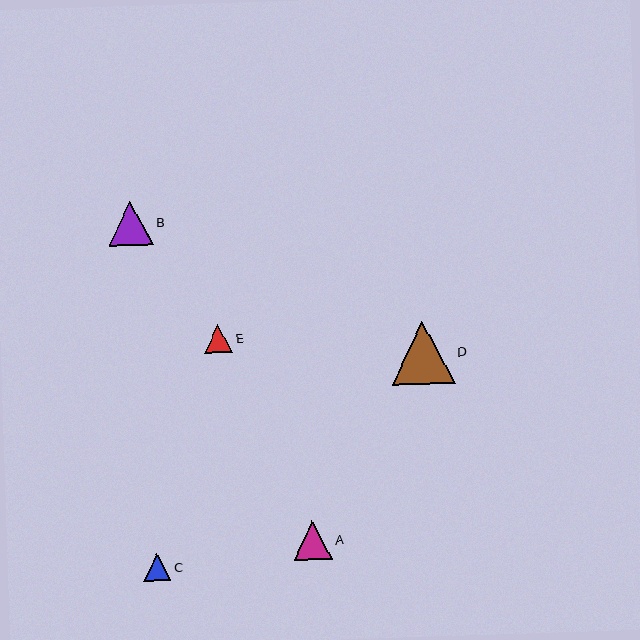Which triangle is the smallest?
Triangle C is the smallest with a size of approximately 27 pixels.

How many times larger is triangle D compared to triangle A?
Triangle D is approximately 1.6 times the size of triangle A.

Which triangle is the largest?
Triangle D is the largest with a size of approximately 63 pixels.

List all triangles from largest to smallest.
From largest to smallest: D, B, A, E, C.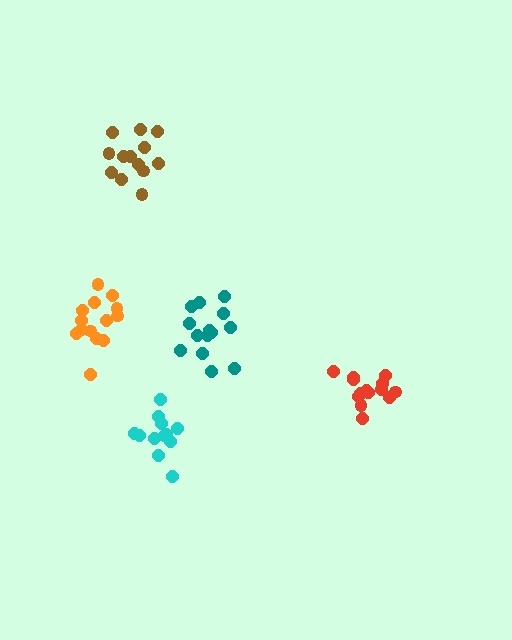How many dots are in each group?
Group 1: 14 dots, Group 2: 14 dots, Group 3: 13 dots, Group 4: 12 dots, Group 5: 14 dots (67 total).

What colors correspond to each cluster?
The clusters are colored: teal, red, brown, cyan, orange.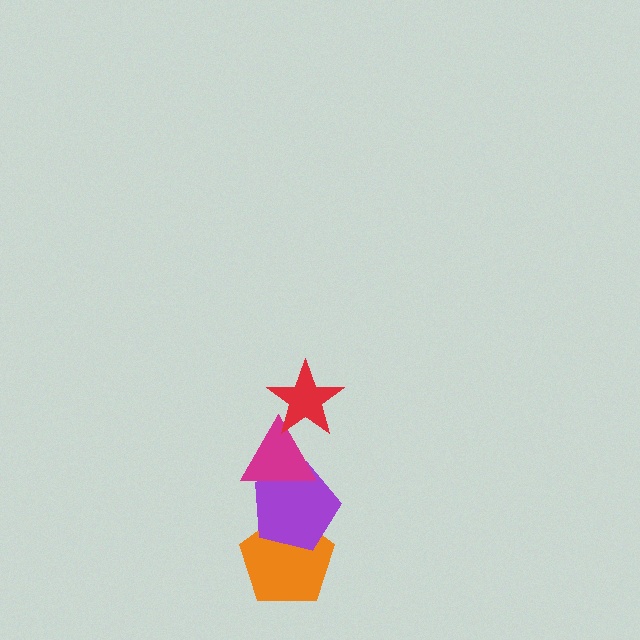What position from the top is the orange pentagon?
The orange pentagon is 4th from the top.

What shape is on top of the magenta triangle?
The red star is on top of the magenta triangle.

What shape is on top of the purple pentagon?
The magenta triangle is on top of the purple pentagon.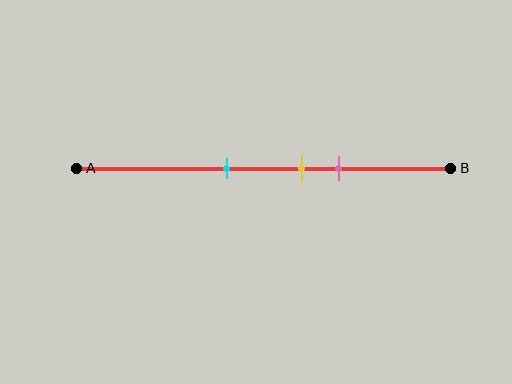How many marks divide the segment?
There are 3 marks dividing the segment.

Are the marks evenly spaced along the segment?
Yes, the marks are approximately evenly spaced.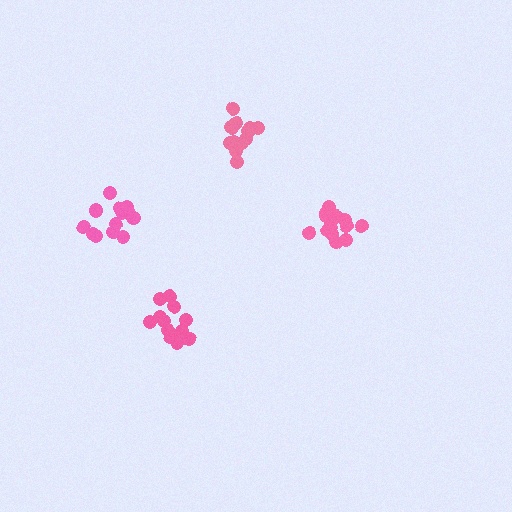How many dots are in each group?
Group 1: 13 dots, Group 2: 15 dots, Group 3: 14 dots, Group 4: 13 dots (55 total).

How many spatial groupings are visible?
There are 4 spatial groupings.